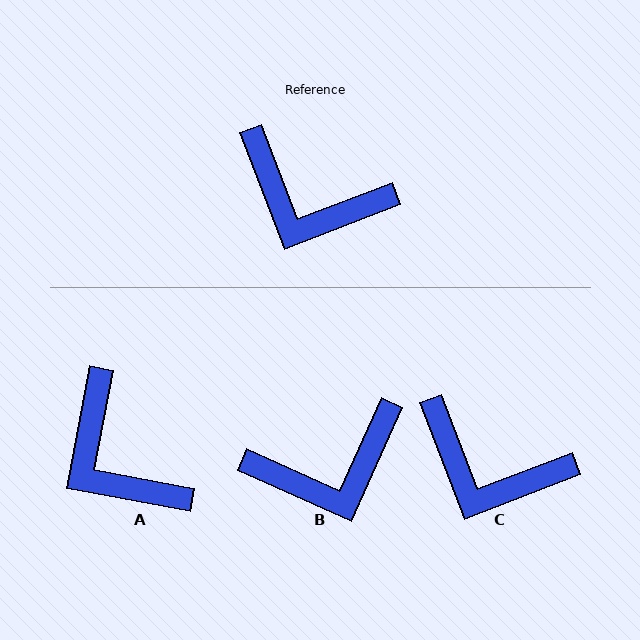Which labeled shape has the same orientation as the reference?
C.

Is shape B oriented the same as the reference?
No, it is off by about 45 degrees.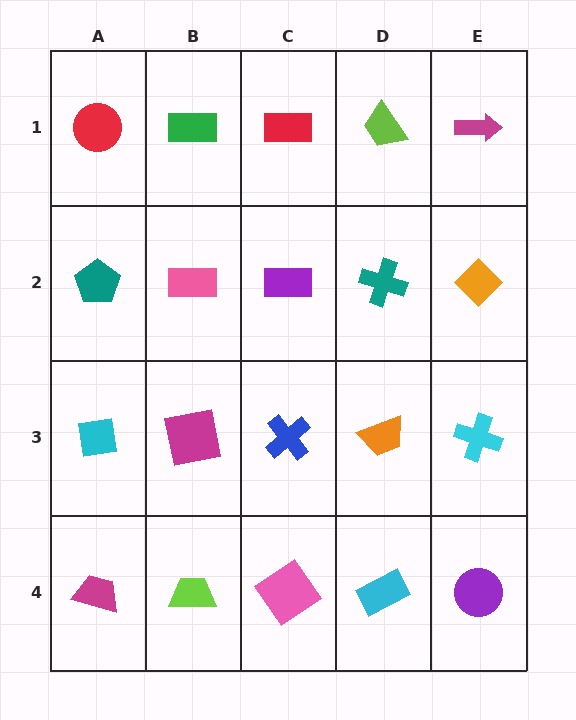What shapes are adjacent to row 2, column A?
A red circle (row 1, column A), a cyan square (row 3, column A), a pink rectangle (row 2, column B).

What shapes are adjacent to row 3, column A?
A teal pentagon (row 2, column A), a magenta trapezoid (row 4, column A), a magenta square (row 3, column B).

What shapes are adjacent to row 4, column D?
An orange trapezoid (row 3, column D), a pink diamond (row 4, column C), a purple circle (row 4, column E).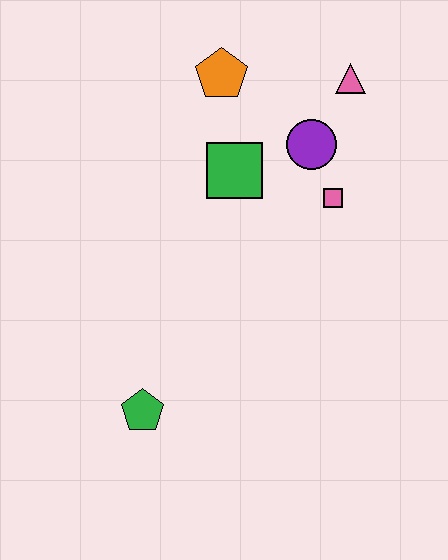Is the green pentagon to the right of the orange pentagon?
No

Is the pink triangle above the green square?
Yes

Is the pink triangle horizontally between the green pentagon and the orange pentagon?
No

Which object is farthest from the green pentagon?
The pink triangle is farthest from the green pentagon.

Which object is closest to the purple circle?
The pink square is closest to the purple circle.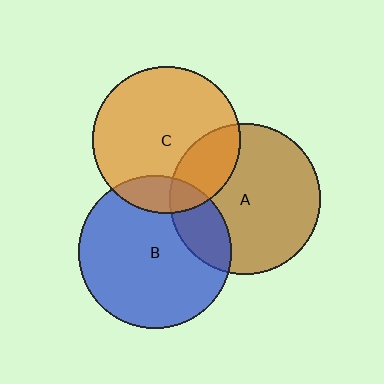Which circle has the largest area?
Circle B (blue).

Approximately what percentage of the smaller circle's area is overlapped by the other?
Approximately 20%.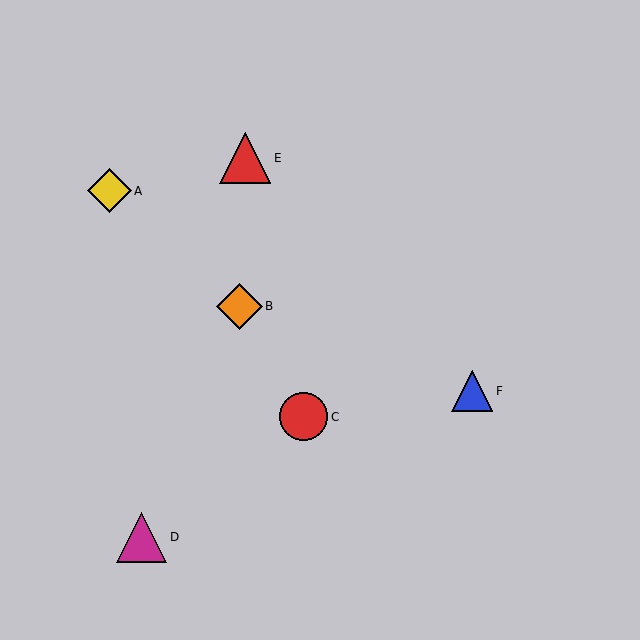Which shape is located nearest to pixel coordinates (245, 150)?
The red triangle (labeled E) at (245, 158) is nearest to that location.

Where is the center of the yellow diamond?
The center of the yellow diamond is at (109, 191).